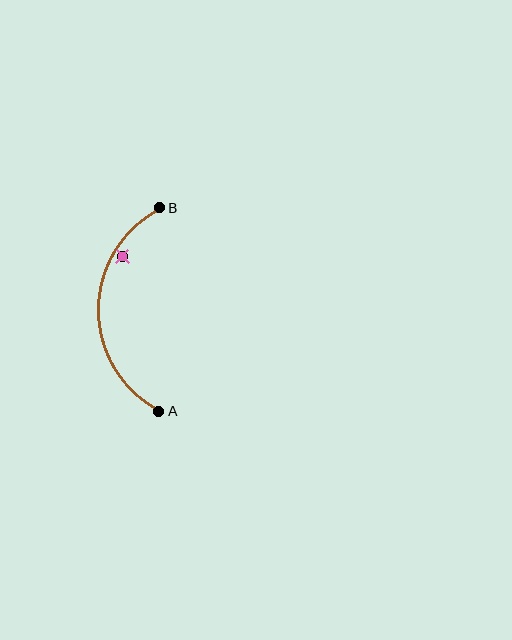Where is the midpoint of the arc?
The arc midpoint is the point on the curve farthest from the straight line joining A and B. It sits to the left of that line.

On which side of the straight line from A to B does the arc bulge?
The arc bulges to the left of the straight line connecting A and B.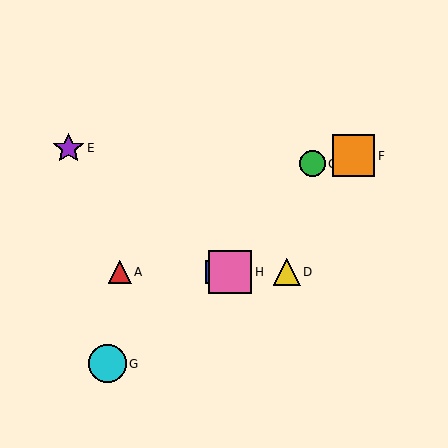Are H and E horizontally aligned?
No, H is at y≈272 and E is at y≈148.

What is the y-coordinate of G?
Object G is at y≈364.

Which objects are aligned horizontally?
Objects A, B, D, H are aligned horizontally.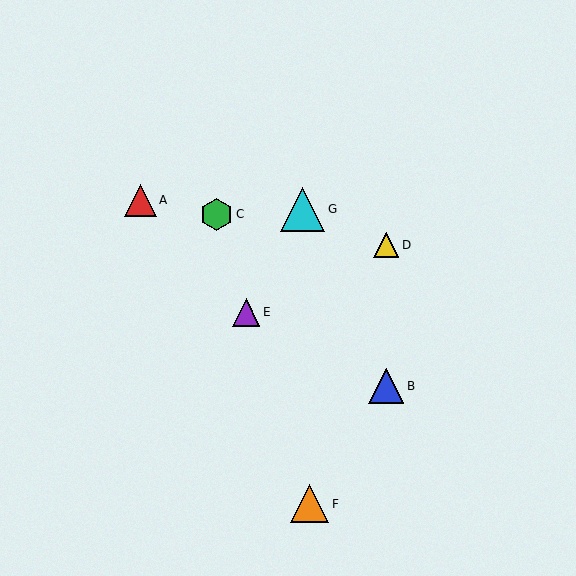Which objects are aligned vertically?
Objects B, D are aligned vertically.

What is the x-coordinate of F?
Object F is at x≈310.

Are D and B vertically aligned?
Yes, both are at x≈386.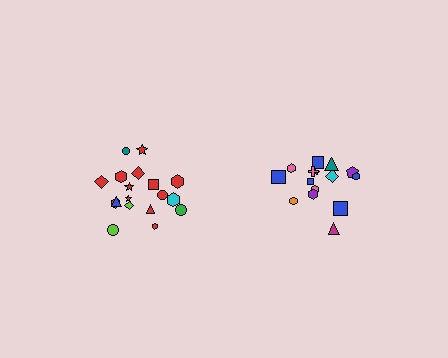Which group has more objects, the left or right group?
The left group.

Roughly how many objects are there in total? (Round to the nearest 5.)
Roughly 35 objects in total.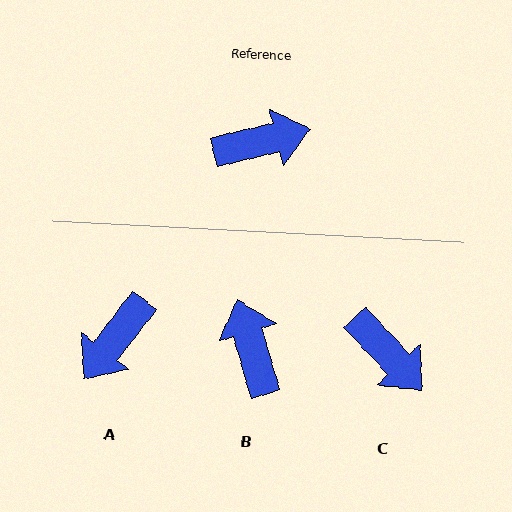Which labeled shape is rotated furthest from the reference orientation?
A, about 141 degrees away.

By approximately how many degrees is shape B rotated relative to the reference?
Approximately 93 degrees counter-clockwise.